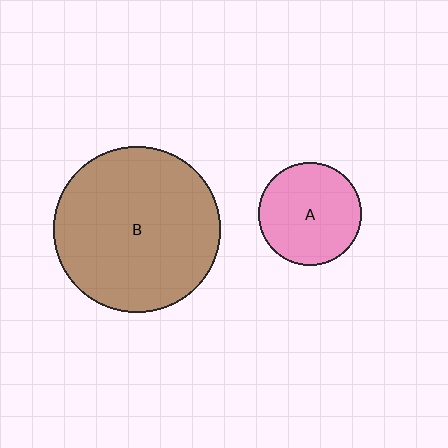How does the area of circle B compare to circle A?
Approximately 2.6 times.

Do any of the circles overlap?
No, none of the circles overlap.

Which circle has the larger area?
Circle B (brown).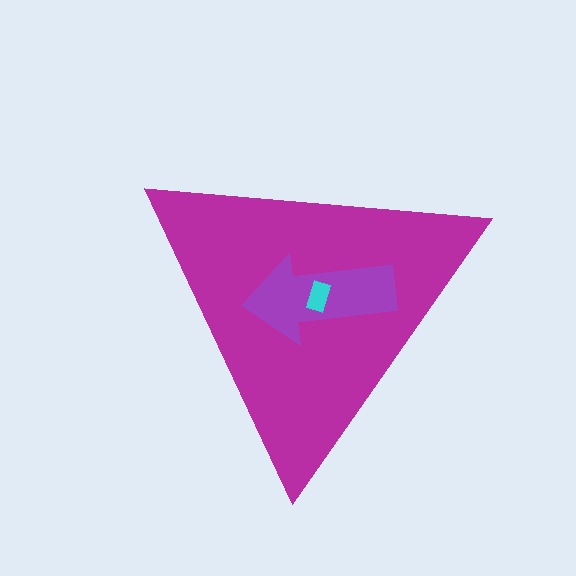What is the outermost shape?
The magenta triangle.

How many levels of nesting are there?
3.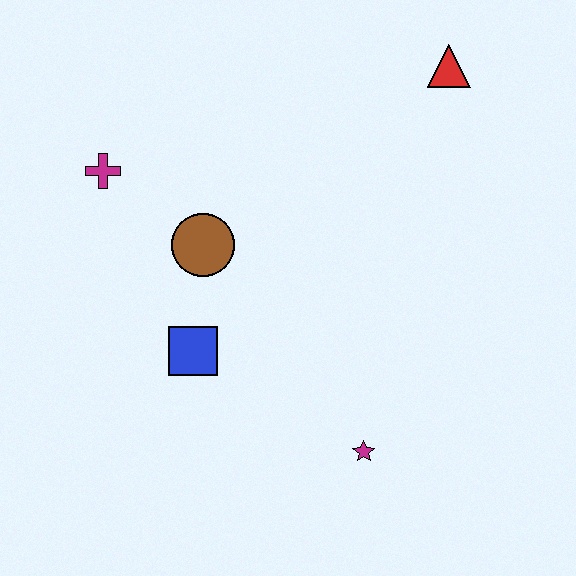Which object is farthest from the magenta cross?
The magenta star is farthest from the magenta cross.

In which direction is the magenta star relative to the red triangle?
The magenta star is below the red triangle.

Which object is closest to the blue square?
The brown circle is closest to the blue square.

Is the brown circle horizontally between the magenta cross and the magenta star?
Yes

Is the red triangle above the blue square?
Yes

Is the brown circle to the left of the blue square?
No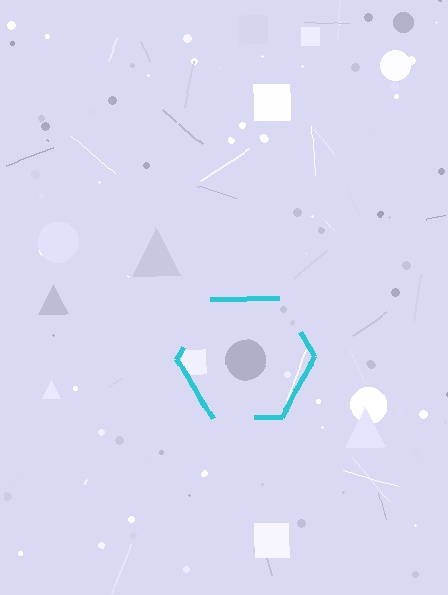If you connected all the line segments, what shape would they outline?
They would outline a hexagon.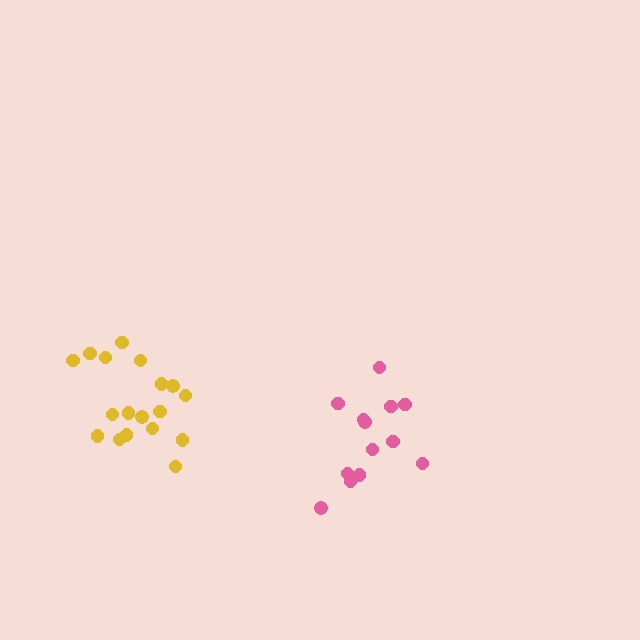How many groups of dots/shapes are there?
There are 2 groups.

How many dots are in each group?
Group 1: 13 dots, Group 2: 19 dots (32 total).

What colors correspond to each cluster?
The clusters are colored: pink, yellow.